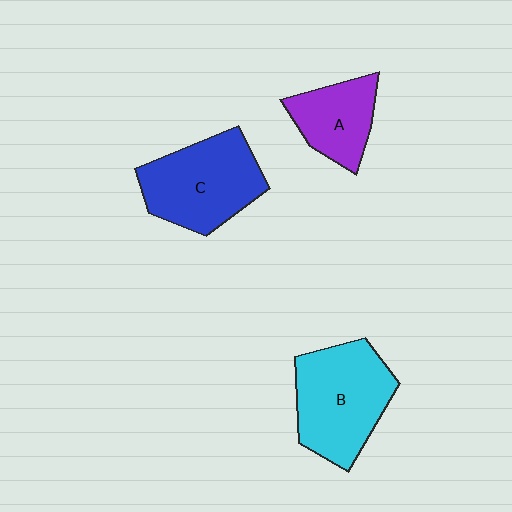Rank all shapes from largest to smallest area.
From largest to smallest: B (cyan), C (blue), A (purple).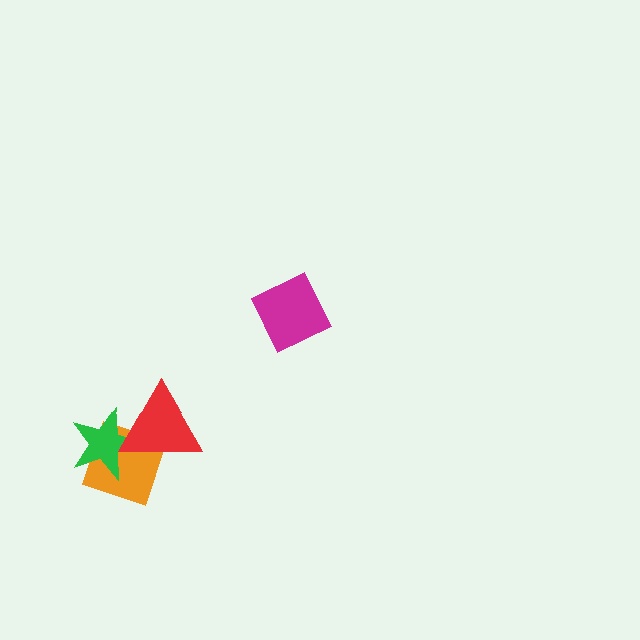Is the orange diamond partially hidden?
Yes, it is partially covered by another shape.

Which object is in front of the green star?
The red triangle is in front of the green star.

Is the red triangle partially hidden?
No, no other shape covers it.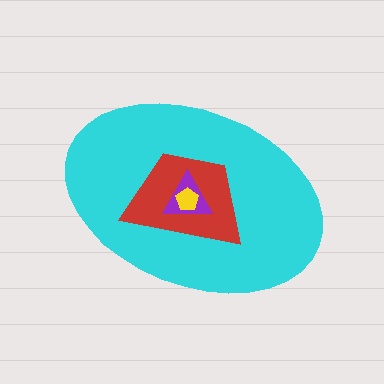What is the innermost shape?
The yellow pentagon.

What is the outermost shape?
The cyan ellipse.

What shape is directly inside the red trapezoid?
The purple triangle.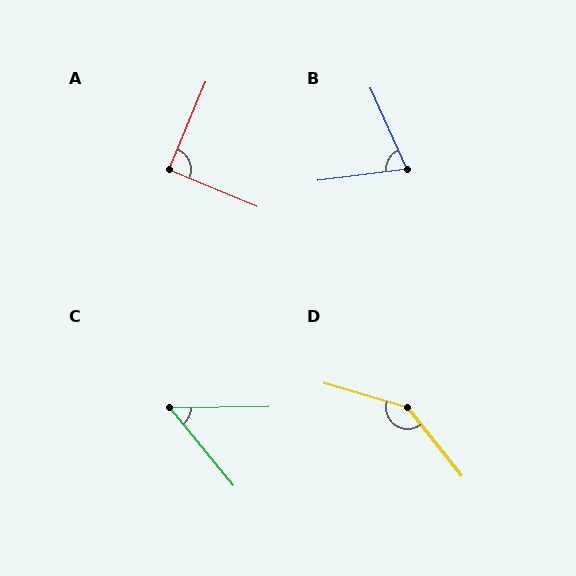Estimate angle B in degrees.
Approximately 73 degrees.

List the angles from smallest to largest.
C (52°), B (73°), A (90°), D (145°).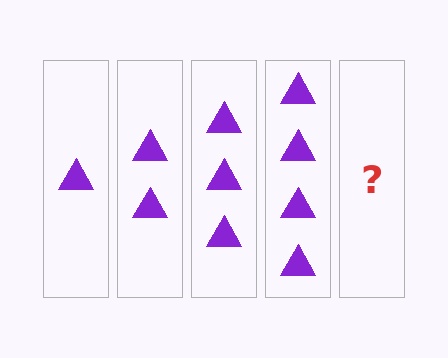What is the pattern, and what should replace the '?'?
The pattern is that each step adds one more triangle. The '?' should be 5 triangles.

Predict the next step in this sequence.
The next step is 5 triangles.